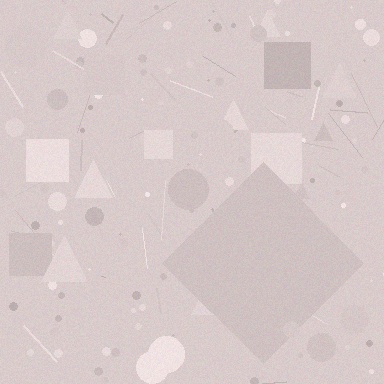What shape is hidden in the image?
A diamond is hidden in the image.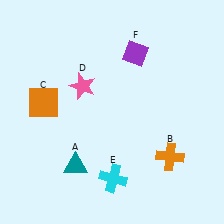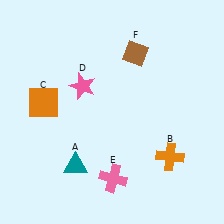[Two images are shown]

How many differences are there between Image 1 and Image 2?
There are 2 differences between the two images.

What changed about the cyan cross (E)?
In Image 1, E is cyan. In Image 2, it changed to pink.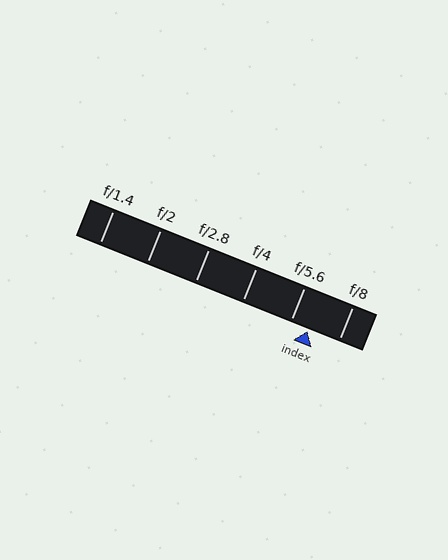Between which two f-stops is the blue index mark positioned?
The index mark is between f/5.6 and f/8.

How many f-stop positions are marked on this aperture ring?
There are 6 f-stop positions marked.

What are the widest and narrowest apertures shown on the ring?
The widest aperture shown is f/1.4 and the narrowest is f/8.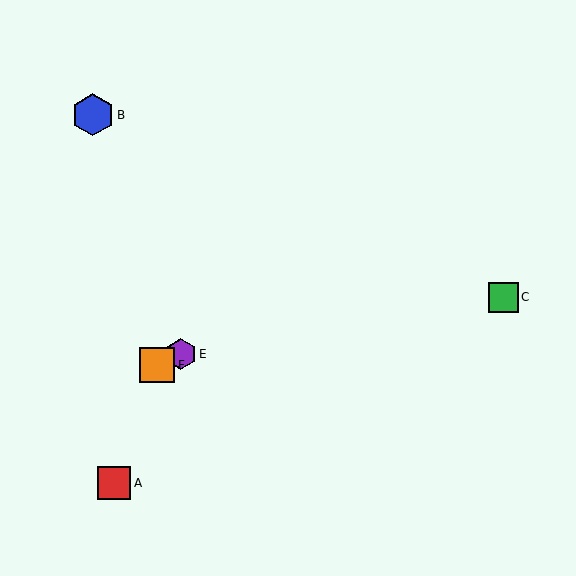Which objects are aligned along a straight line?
Objects D, E, F are aligned along a straight line.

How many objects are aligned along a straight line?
3 objects (D, E, F) are aligned along a straight line.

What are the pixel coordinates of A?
Object A is at (114, 483).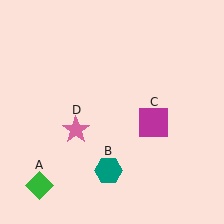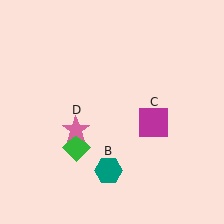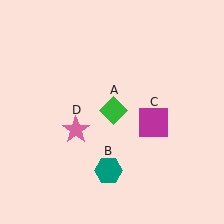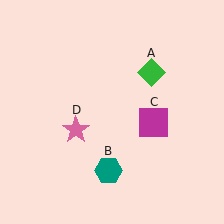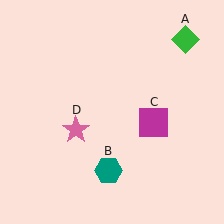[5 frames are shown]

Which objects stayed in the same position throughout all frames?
Teal hexagon (object B) and magenta square (object C) and pink star (object D) remained stationary.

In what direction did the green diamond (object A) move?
The green diamond (object A) moved up and to the right.